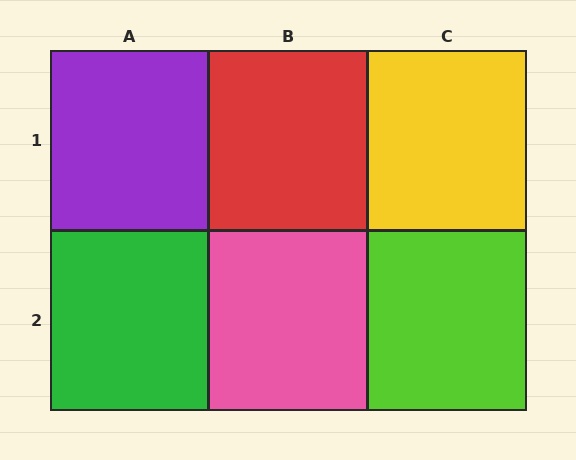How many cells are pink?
1 cell is pink.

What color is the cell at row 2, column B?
Pink.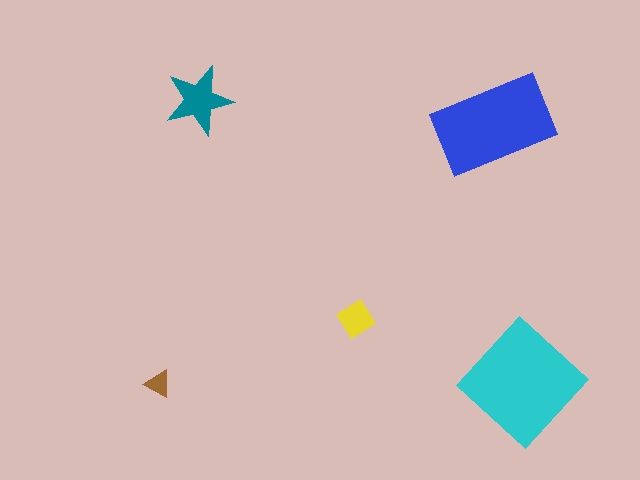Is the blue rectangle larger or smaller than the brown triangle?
Larger.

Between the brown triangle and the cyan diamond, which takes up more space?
The cyan diamond.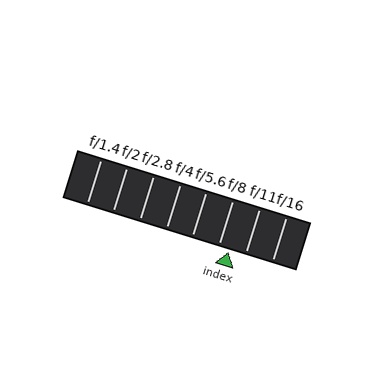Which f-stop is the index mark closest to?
The index mark is closest to f/8.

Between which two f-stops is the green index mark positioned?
The index mark is between f/8 and f/11.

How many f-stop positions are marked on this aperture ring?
There are 8 f-stop positions marked.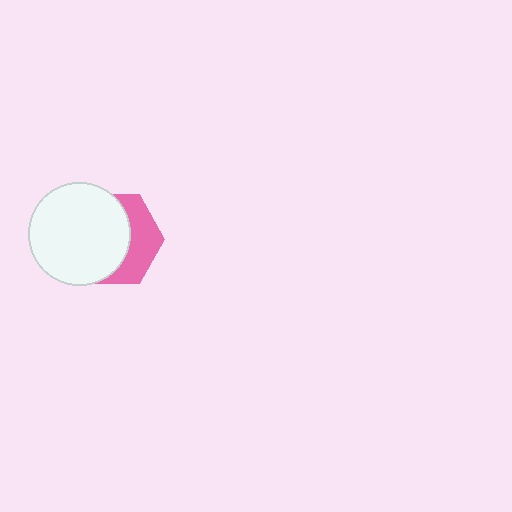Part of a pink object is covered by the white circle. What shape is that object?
It is a hexagon.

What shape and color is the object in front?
The object in front is a white circle.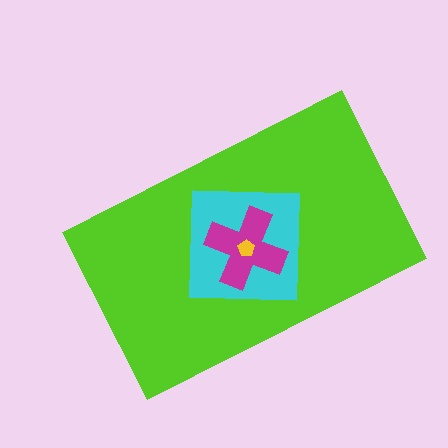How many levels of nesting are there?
4.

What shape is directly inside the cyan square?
The magenta cross.